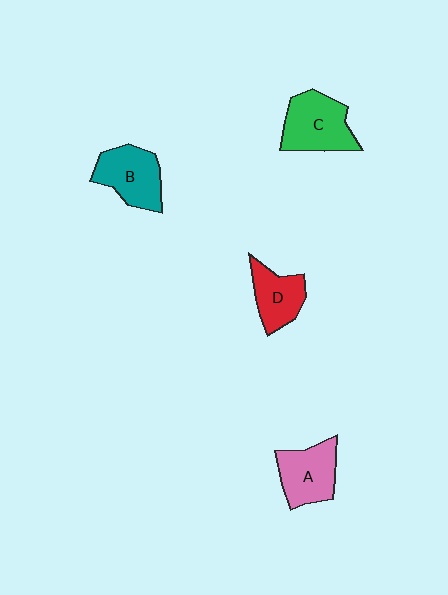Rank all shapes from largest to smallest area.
From largest to smallest: C (green), B (teal), A (pink), D (red).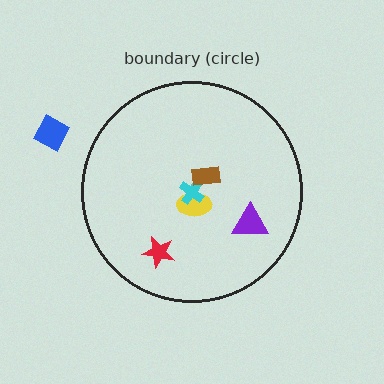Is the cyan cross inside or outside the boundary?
Inside.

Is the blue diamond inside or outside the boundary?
Outside.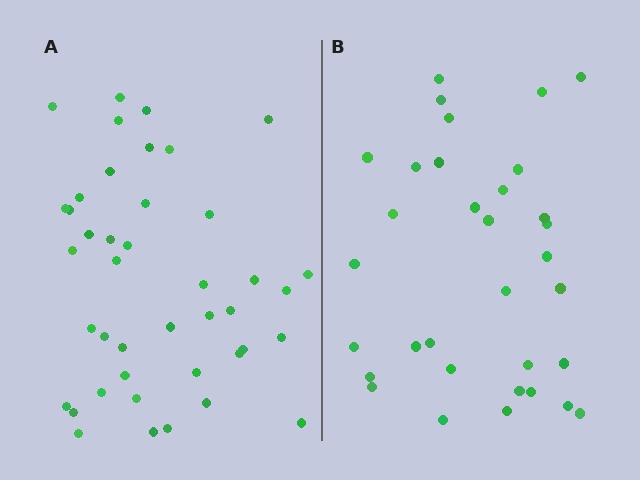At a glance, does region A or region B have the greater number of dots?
Region A (the left region) has more dots.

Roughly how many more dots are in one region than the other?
Region A has roughly 8 or so more dots than region B.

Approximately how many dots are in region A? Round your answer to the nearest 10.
About 40 dots. (The exact count is 42, which rounds to 40.)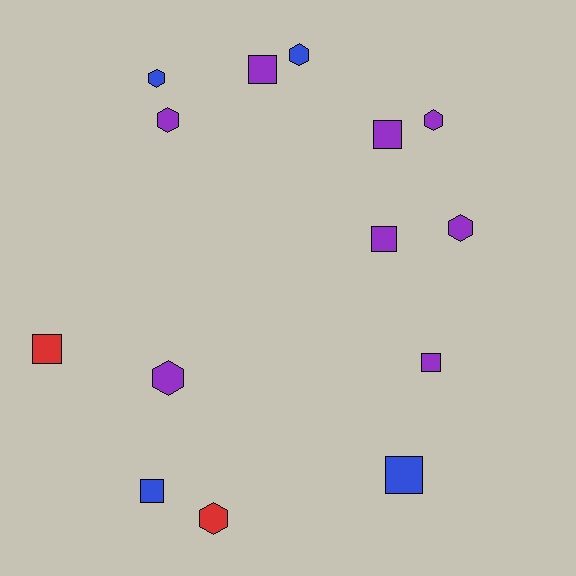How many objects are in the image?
There are 14 objects.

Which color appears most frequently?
Purple, with 8 objects.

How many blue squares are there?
There are 2 blue squares.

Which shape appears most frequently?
Hexagon, with 7 objects.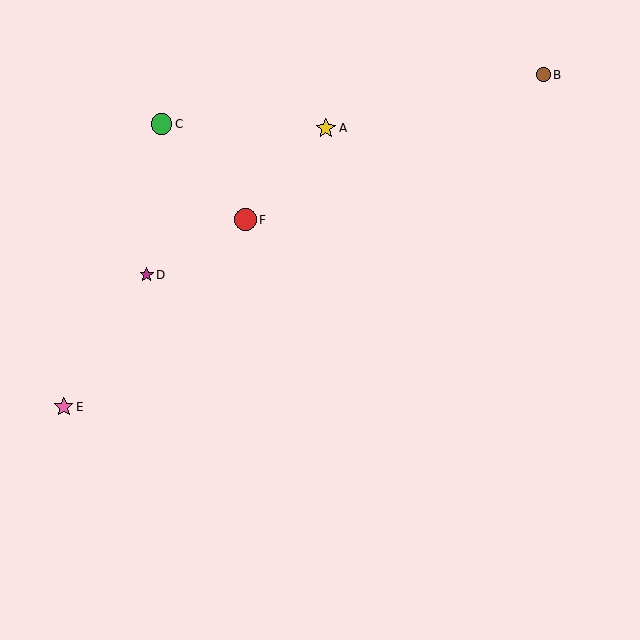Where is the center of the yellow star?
The center of the yellow star is at (326, 128).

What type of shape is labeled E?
Shape E is a pink star.